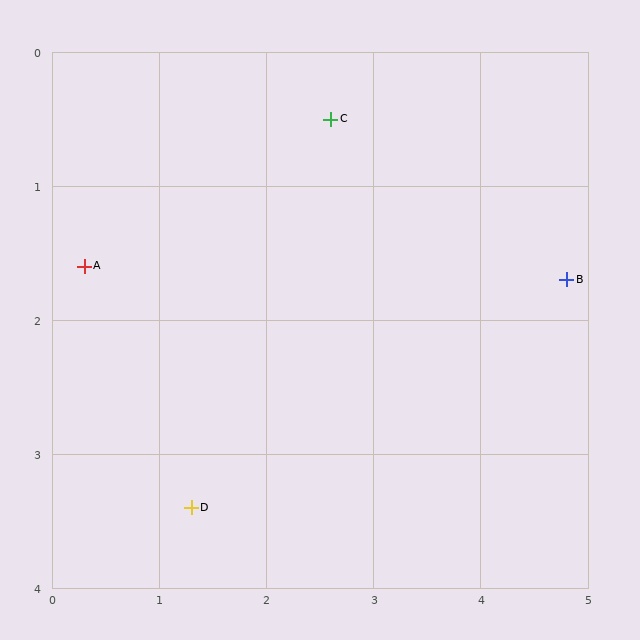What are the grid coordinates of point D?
Point D is at approximately (1.3, 3.4).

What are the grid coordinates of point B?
Point B is at approximately (4.8, 1.7).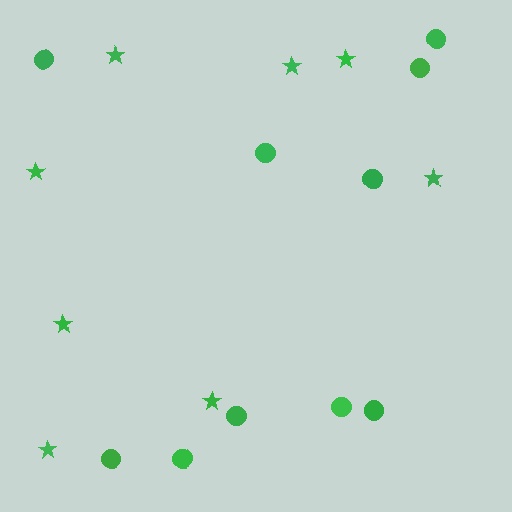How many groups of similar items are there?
There are 2 groups: one group of circles (10) and one group of stars (8).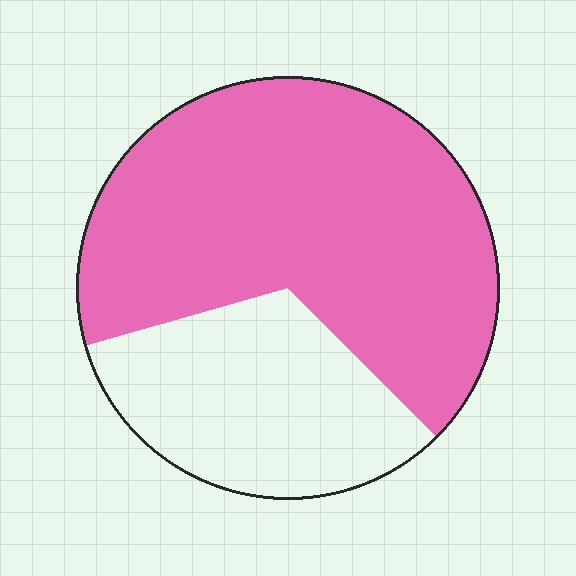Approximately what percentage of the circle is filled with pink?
Approximately 65%.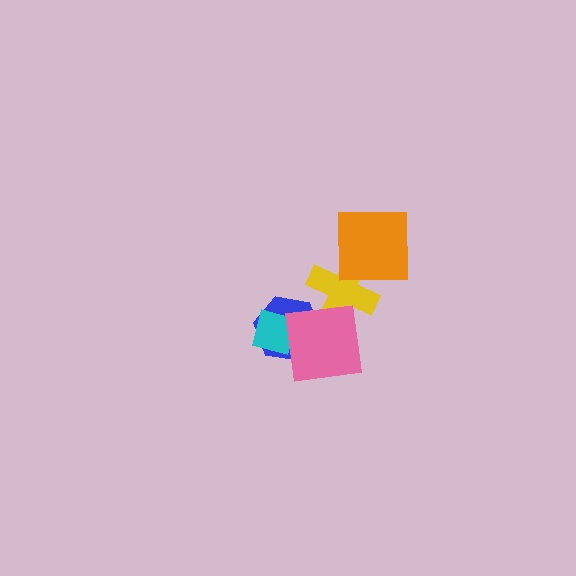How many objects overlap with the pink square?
3 objects overlap with the pink square.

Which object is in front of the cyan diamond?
The pink square is in front of the cyan diamond.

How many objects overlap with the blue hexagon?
2 objects overlap with the blue hexagon.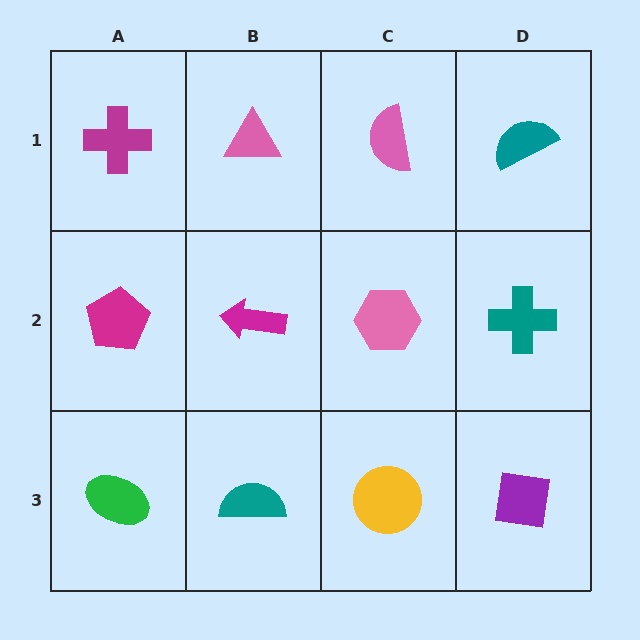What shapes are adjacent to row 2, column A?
A magenta cross (row 1, column A), a green ellipse (row 3, column A), a magenta arrow (row 2, column B).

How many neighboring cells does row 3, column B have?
3.